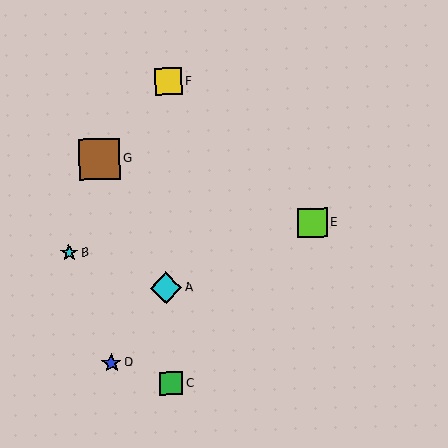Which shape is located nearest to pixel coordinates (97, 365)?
The blue star (labeled D) at (112, 363) is nearest to that location.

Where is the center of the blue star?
The center of the blue star is at (112, 363).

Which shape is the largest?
The brown square (labeled G) is the largest.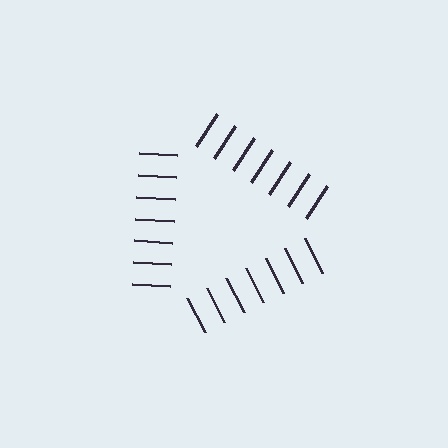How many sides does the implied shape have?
3 sides — the line-ends trace a triangle.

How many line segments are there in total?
21 — 7 along each of the 3 edges.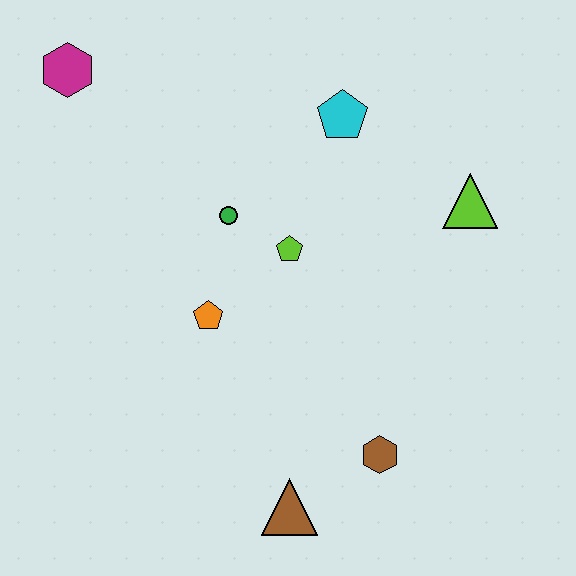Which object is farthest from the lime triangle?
The magenta hexagon is farthest from the lime triangle.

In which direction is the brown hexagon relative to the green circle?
The brown hexagon is below the green circle.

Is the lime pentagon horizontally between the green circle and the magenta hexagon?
No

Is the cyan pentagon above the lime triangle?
Yes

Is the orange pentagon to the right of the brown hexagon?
No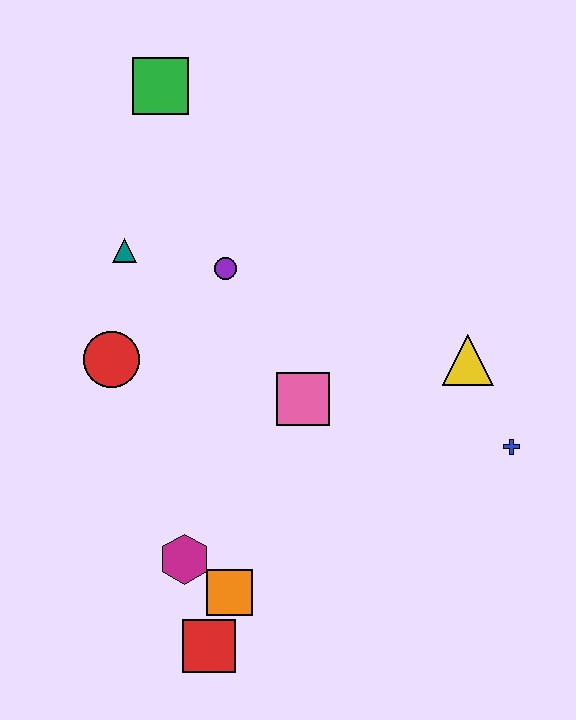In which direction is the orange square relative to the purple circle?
The orange square is below the purple circle.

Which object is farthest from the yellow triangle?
The green square is farthest from the yellow triangle.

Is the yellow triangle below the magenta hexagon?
No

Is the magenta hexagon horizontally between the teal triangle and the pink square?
Yes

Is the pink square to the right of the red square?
Yes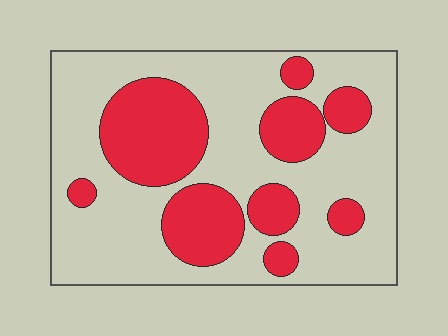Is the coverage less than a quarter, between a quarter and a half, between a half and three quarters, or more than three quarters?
Between a quarter and a half.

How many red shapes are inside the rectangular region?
9.